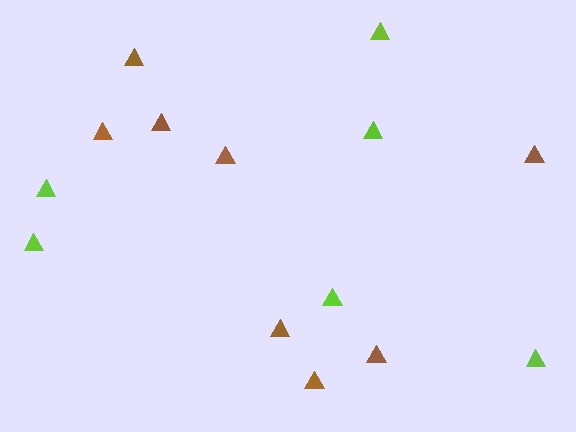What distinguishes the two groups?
There are 2 groups: one group of brown triangles (8) and one group of lime triangles (6).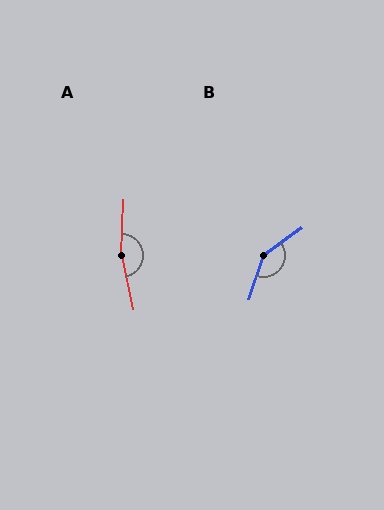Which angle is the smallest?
B, at approximately 143 degrees.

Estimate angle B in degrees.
Approximately 143 degrees.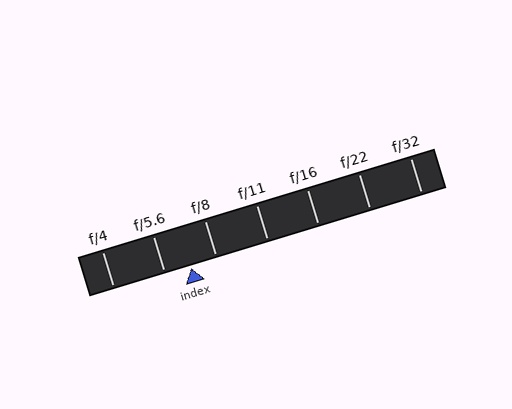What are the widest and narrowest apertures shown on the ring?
The widest aperture shown is f/4 and the narrowest is f/32.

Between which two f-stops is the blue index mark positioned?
The index mark is between f/5.6 and f/8.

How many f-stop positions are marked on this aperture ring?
There are 7 f-stop positions marked.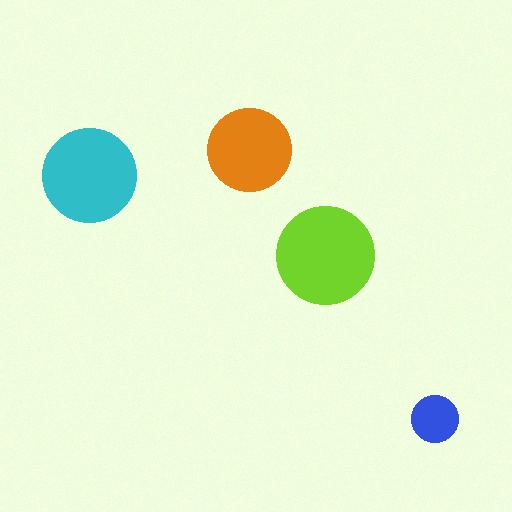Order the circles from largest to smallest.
the lime one, the cyan one, the orange one, the blue one.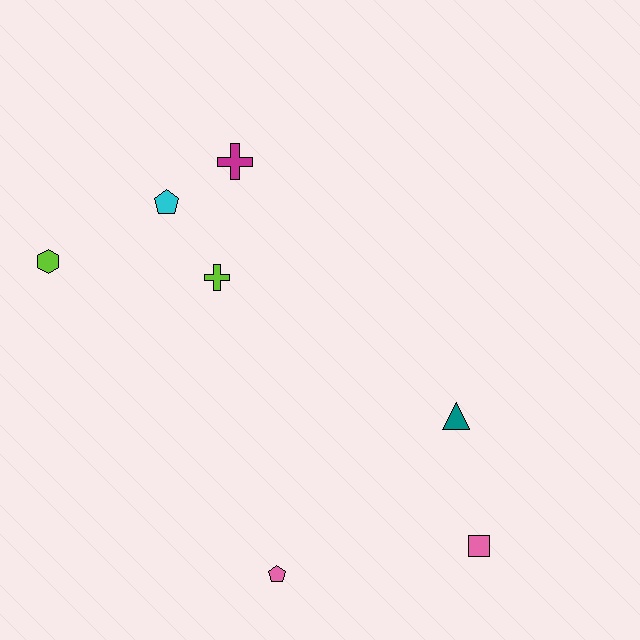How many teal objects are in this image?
There is 1 teal object.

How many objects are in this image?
There are 7 objects.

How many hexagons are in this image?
There is 1 hexagon.